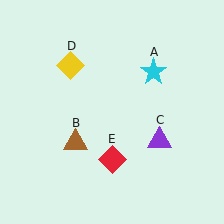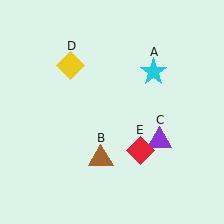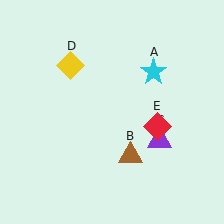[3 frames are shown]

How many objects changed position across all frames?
2 objects changed position: brown triangle (object B), red diamond (object E).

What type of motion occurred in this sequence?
The brown triangle (object B), red diamond (object E) rotated counterclockwise around the center of the scene.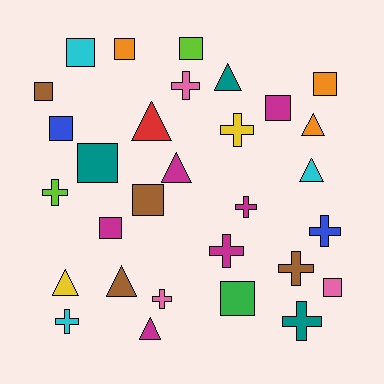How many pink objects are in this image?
There are 3 pink objects.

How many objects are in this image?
There are 30 objects.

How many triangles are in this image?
There are 8 triangles.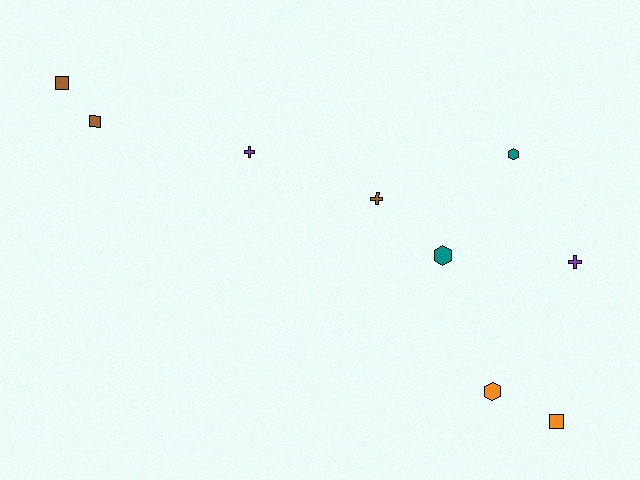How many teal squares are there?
There are no teal squares.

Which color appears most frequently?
Brown, with 3 objects.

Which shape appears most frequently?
Hexagon, with 3 objects.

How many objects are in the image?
There are 9 objects.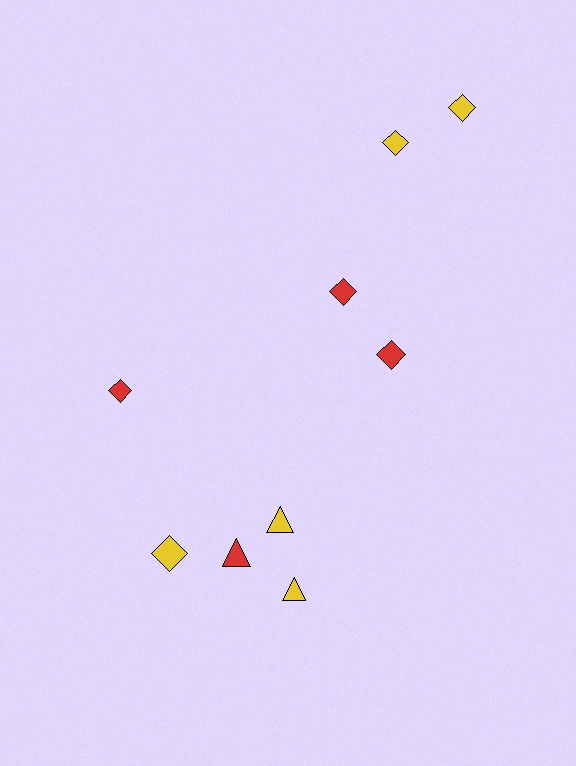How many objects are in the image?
There are 9 objects.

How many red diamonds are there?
There are 3 red diamonds.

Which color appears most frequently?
Yellow, with 5 objects.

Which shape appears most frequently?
Diamond, with 6 objects.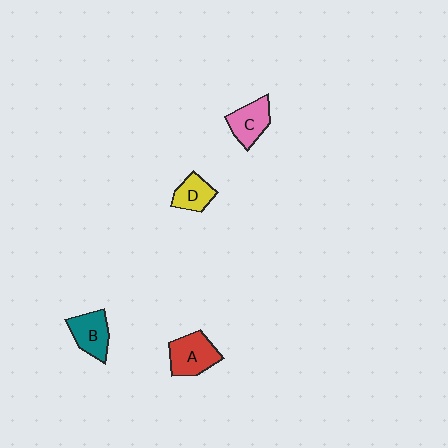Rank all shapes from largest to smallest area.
From largest to smallest: A (red), B (teal), C (pink), D (yellow).